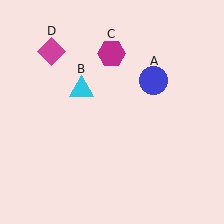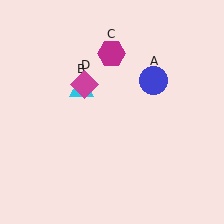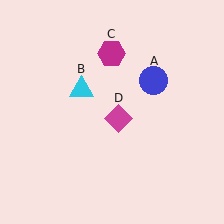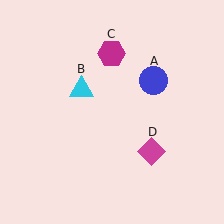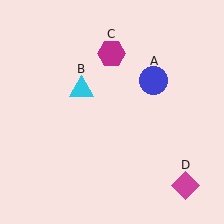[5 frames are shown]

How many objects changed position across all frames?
1 object changed position: magenta diamond (object D).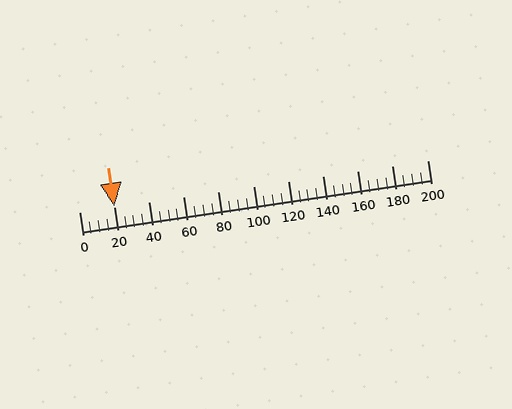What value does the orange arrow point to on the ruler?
The orange arrow points to approximately 20.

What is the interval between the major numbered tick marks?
The major tick marks are spaced 20 units apart.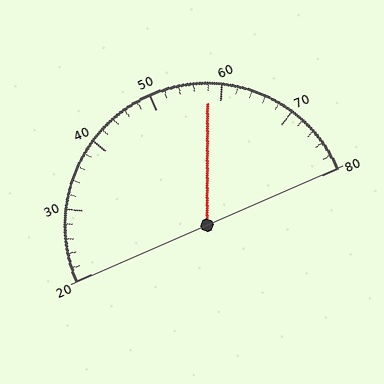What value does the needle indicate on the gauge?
The needle indicates approximately 58.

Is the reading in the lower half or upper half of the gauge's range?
The reading is in the upper half of the range (20 to 80).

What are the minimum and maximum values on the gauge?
The gauge ranges from 20 to 80.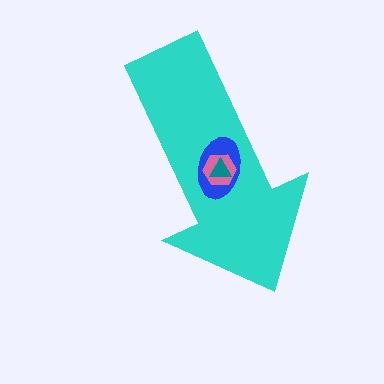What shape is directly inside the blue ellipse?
The pink hexagon.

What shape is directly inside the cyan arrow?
The blue ellipse.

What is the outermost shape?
The cyan arrow.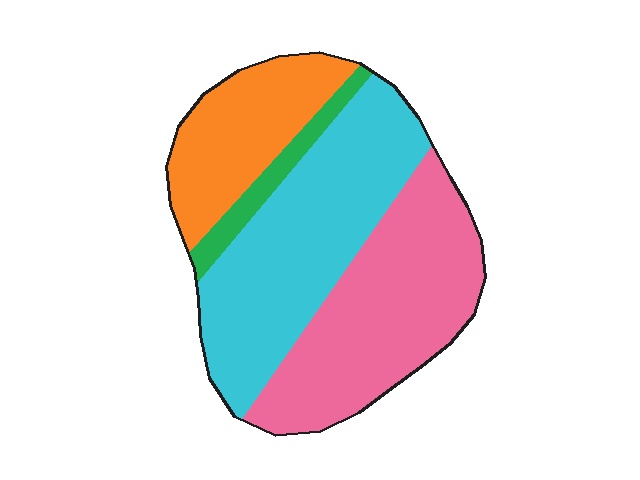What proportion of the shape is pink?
Pink takes up about three eighths (3/8) of the shape.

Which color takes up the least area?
Green, at roughly 5%.